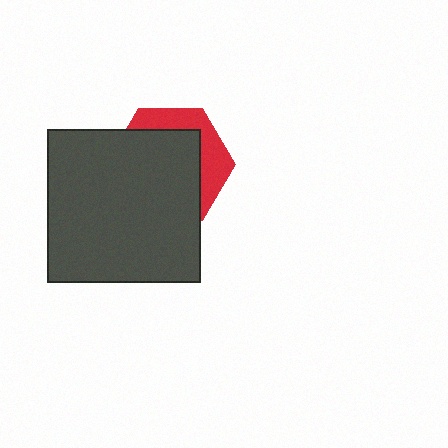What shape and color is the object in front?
The object in front is a dark gray square.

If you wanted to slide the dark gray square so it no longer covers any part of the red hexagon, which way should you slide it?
Slide it toward the lower-left — that is the most direct way to separate the two shapes.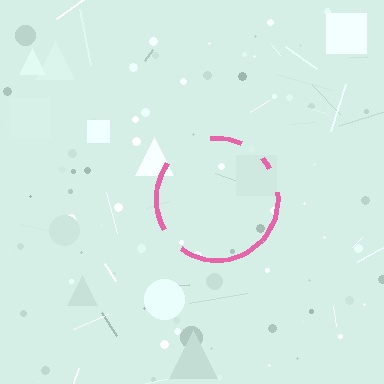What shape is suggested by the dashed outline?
The dashed outline suggests a circle.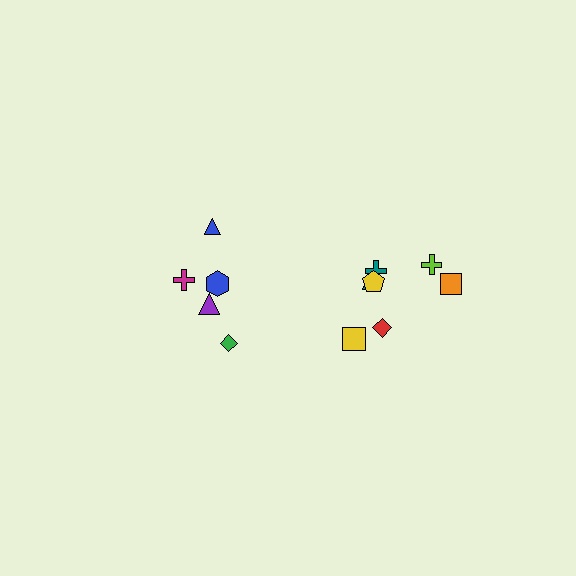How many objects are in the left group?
There are 5 objects.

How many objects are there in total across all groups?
There are 12 objects.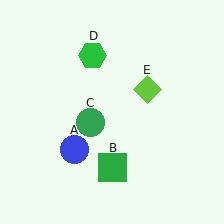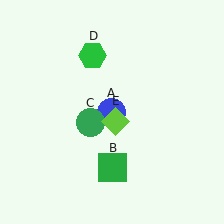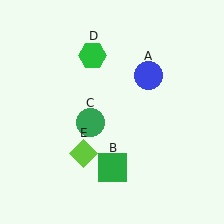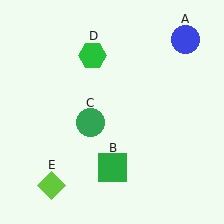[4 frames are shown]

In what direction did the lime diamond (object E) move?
The lime diamond (object E) moved down and to the left.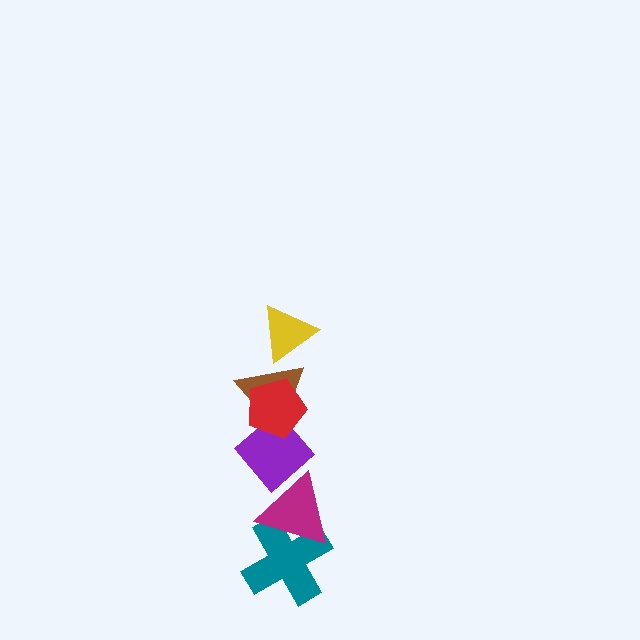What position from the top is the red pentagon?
The red pentagon is 2nd from the top.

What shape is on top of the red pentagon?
The yellow triangle is on top of the red pentagon.